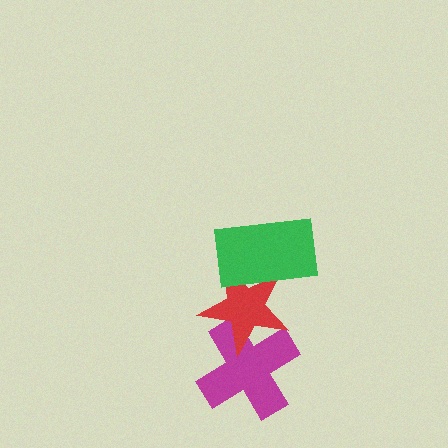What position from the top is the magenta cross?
The magenta cross is 3rd from the top.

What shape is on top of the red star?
The green rectangle is on top of the red star.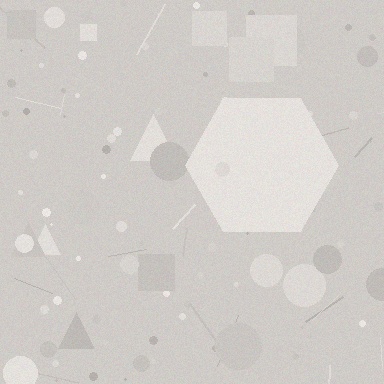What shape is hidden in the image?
A hexagon is hidden in the image.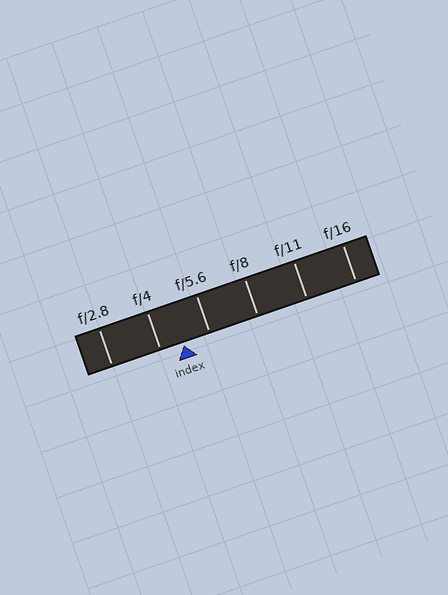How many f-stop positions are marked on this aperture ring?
There are 6 f-stop positions marked.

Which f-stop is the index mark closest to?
The index mark is closest to f/4.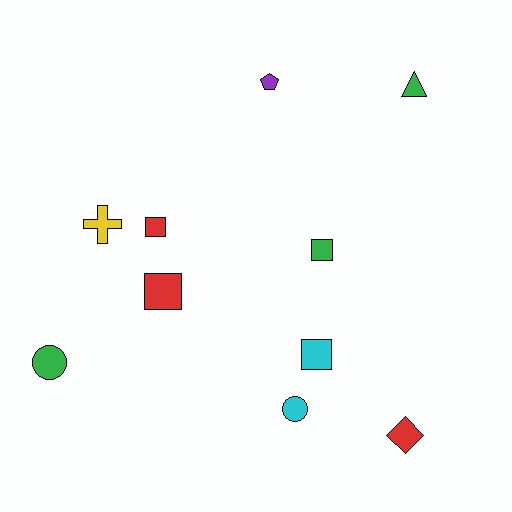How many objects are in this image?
There are 10 objects.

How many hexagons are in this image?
There are no hexagons.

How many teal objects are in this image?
There are no teal objects.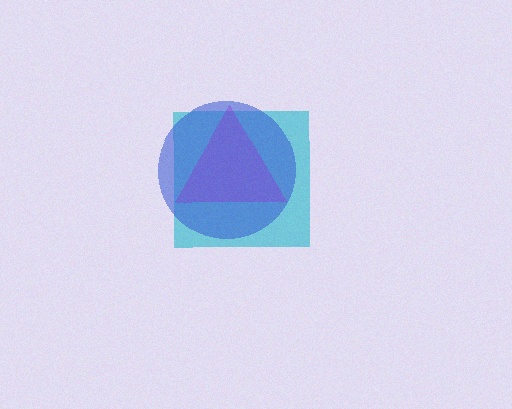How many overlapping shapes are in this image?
There are 3 overlapping shapes in the image.